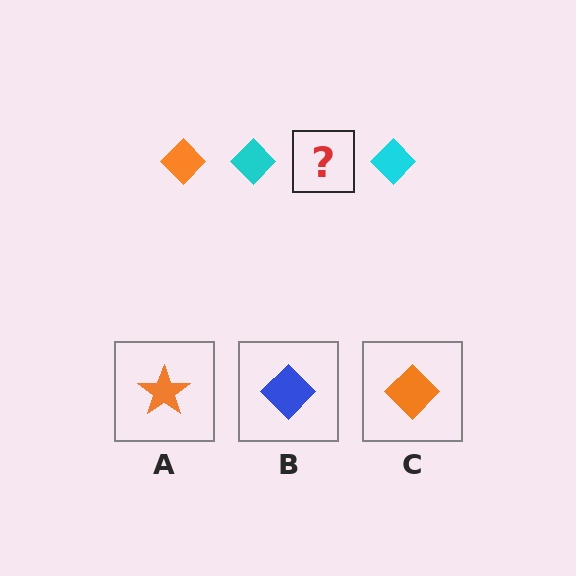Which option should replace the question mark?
Option C.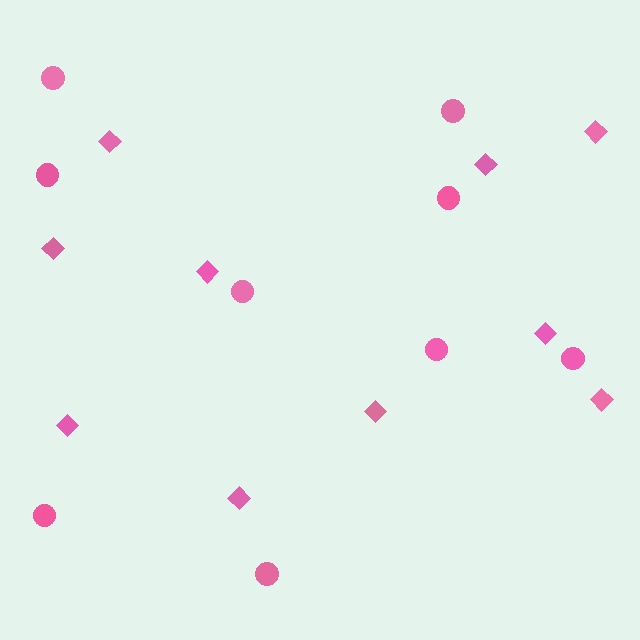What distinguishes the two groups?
There are 2 groups: one group of circles (9) and one group of diamonds (10).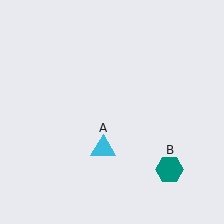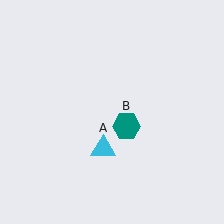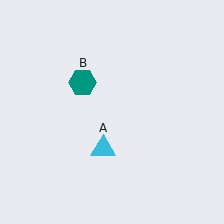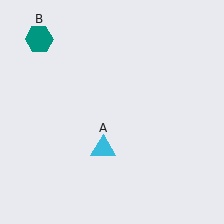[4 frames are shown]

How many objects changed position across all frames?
1 object changed position: teal hexagon (object B).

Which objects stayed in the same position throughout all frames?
Cyan triangle (object A) remained stationary.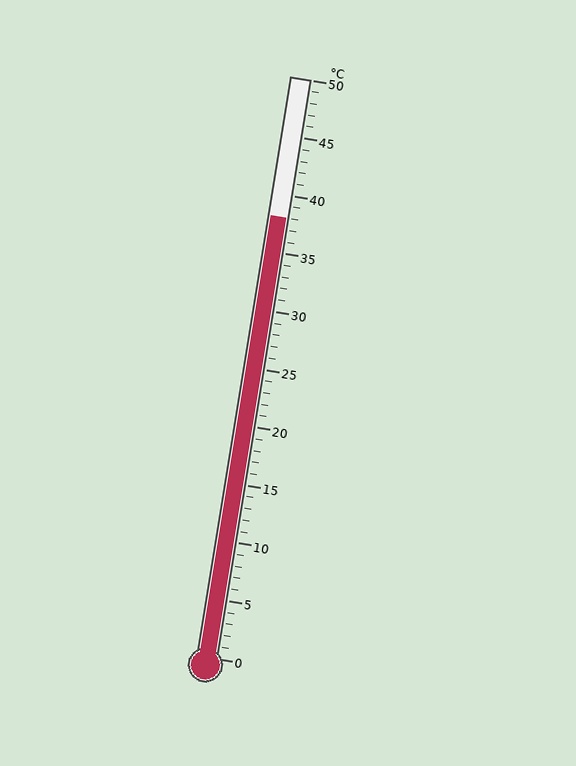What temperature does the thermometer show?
The thermometer shows approximately 38°C.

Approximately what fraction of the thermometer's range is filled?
The thermometer is filled to approximately 75% of its range.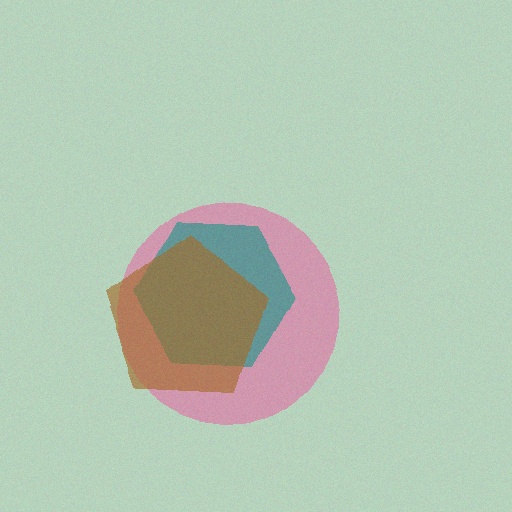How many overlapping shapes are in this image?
There are 3 overlapping shapes in the image.